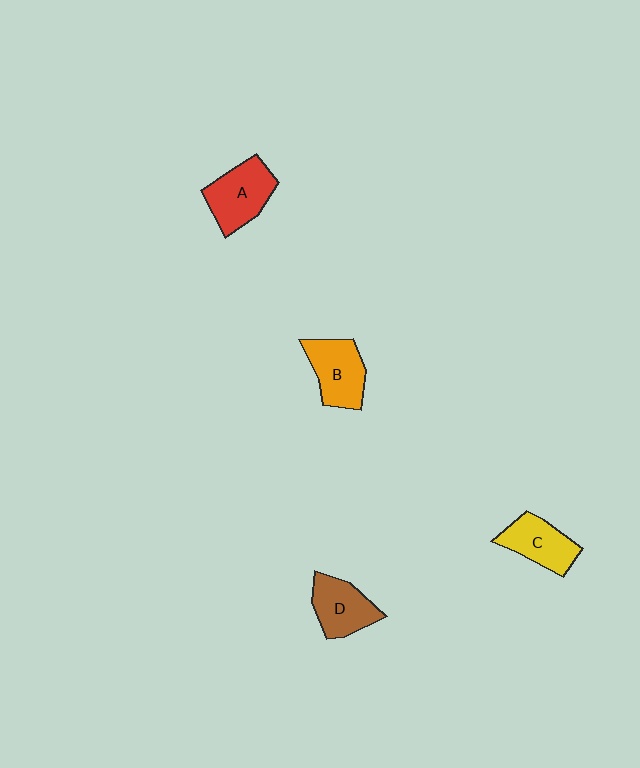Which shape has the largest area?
Shape A (red).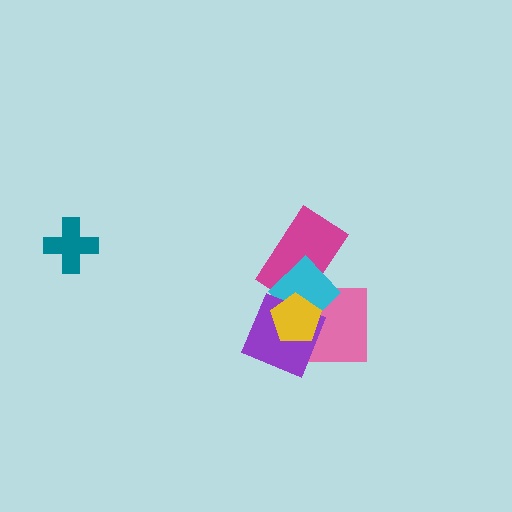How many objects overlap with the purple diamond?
4 objects overlap with the purple diamond.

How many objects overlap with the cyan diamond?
4 objects overlap with the cyan diamond.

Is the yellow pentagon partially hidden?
No, no other shape covers it.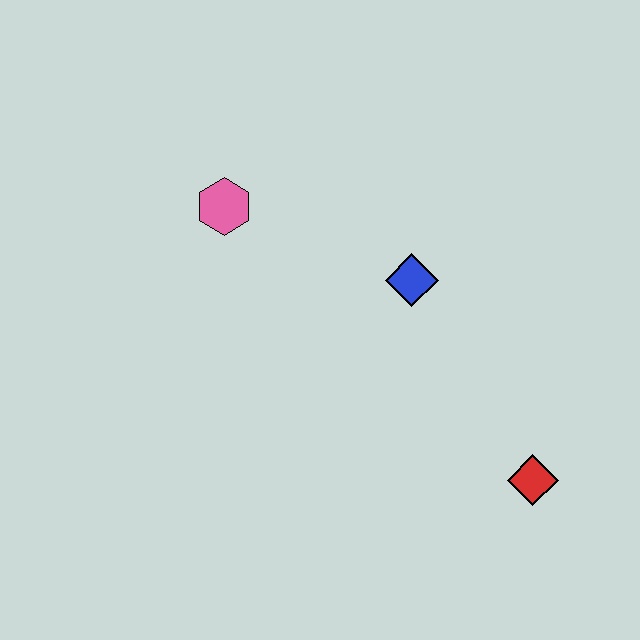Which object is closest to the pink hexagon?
The blue diamond is closest to the pink hexagon.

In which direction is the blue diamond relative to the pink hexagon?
The blue diamond is to the right of the pink hexagon.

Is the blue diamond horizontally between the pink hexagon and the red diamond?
Yes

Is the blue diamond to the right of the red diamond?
No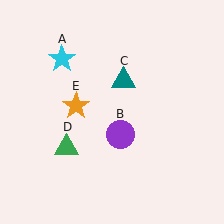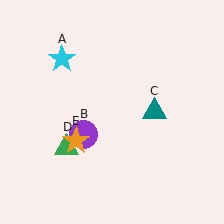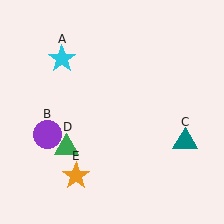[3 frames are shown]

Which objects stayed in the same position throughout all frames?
Cyan star (object A) and green triangle (object D) remained stationary.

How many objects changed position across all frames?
3 objects changed position: purple circle (object B), teal triangle (object C), orange star (object E).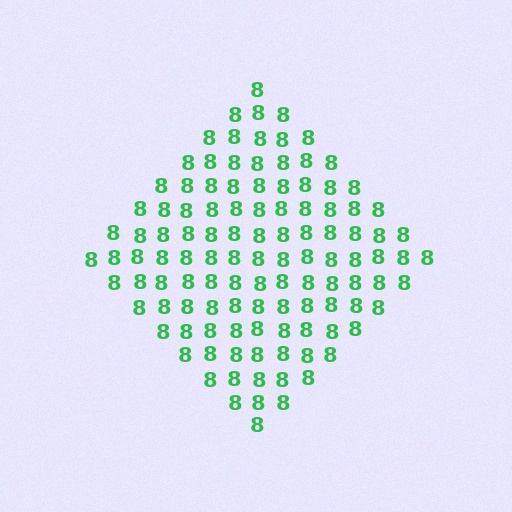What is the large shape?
The large shape is a diamond.